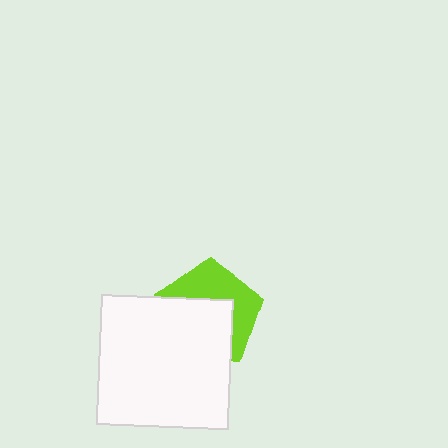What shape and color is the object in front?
The object in front is a white rectangle.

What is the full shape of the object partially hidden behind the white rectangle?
The partially hidden object is a lime pentagon.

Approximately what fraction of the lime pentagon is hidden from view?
Roughly 54% of the lime pentagon is hidden behind the white rectangle.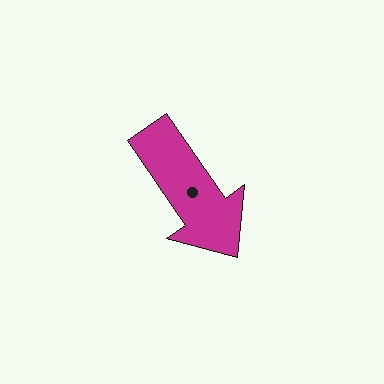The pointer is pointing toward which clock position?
Roughly 5 o'clock.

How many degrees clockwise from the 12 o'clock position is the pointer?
Approximately 145 degrees.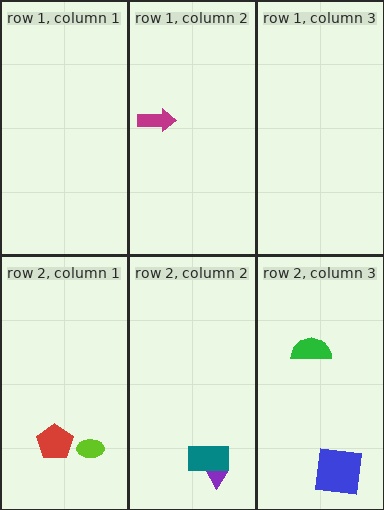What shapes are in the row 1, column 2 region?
The magenta arrow.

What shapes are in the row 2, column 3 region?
The green semicircle, the blue square.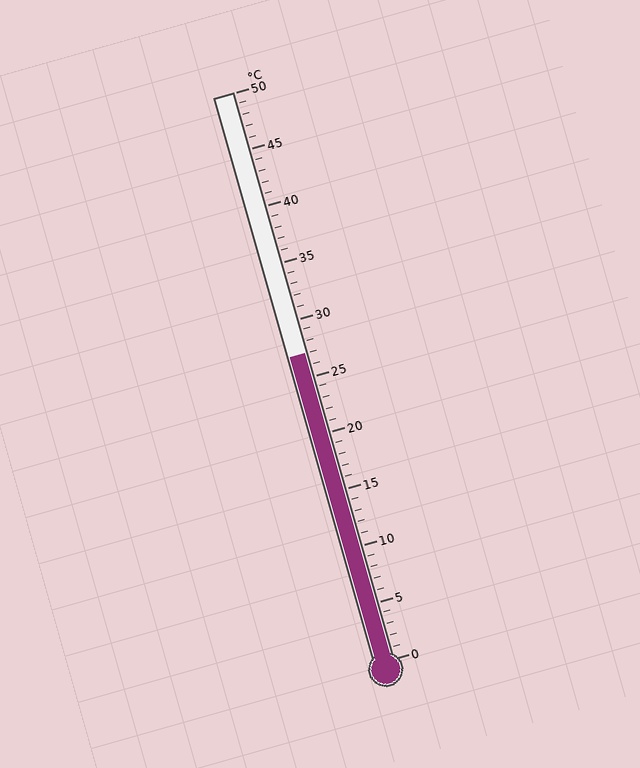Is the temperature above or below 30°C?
The temperature is below 30°C.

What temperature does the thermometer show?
The thermometer shows approximately 27°C.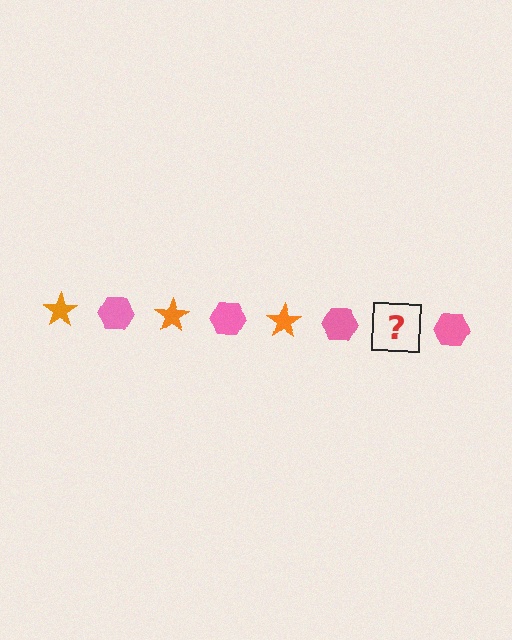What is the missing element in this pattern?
The missing element is an orange star.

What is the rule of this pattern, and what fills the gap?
The rule is that the pattern alternates between orange star and pink hexagon. The gap should be filled with an orange star.